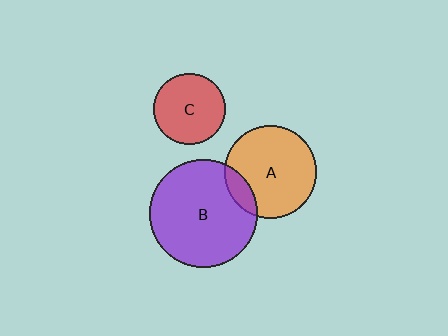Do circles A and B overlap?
Yes.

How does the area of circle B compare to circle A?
Approximately 1.4 times.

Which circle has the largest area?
Circle B (purple).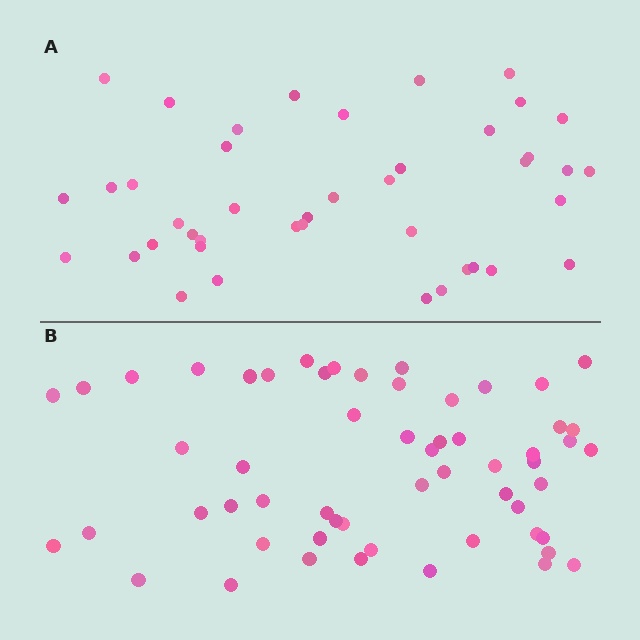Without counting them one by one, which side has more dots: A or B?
Region B (the bottom region) has more dots.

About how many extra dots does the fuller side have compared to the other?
Region B has approximately 15 more dots than region A.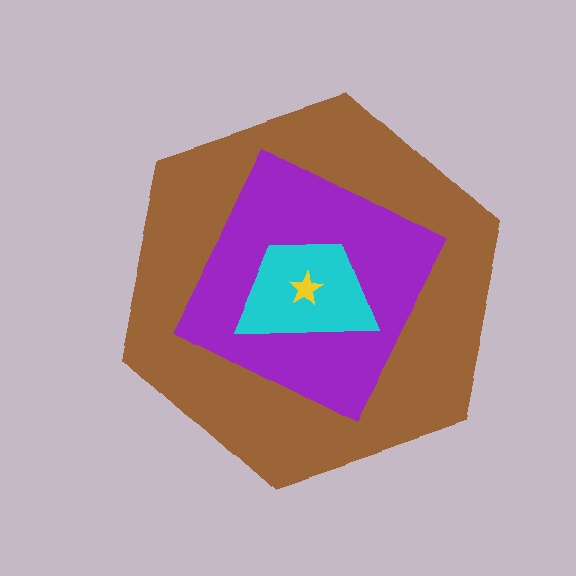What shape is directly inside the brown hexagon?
The purple diamond.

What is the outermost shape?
The brown hexagon.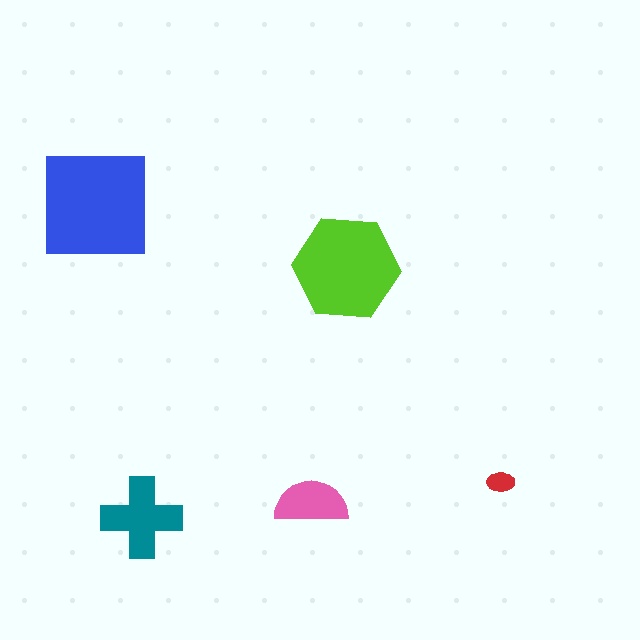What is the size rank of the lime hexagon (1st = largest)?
2nd.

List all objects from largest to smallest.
The blue square, the lime hexagon, the teal cross, the pink semicircle, the red ellipse.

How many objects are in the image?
There are 5 objects in the image.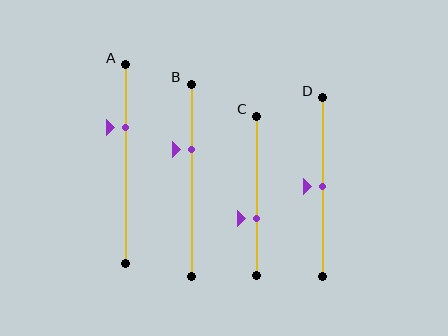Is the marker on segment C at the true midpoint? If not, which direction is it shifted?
No, the marker on segment C is shifted downward by about 14% of the segment length.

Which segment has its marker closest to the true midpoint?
Segment D has its marker closest to the true midpoint.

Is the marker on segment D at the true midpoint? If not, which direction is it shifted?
Yes, the marker on segment D is at the true midpoint.